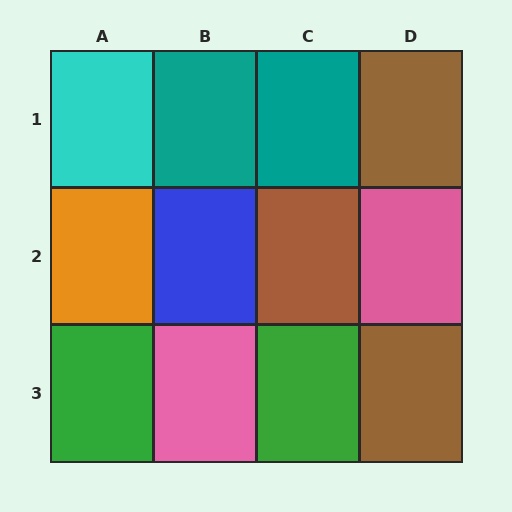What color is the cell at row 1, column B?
Teal.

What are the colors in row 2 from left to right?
Orange, blue, brown, pink.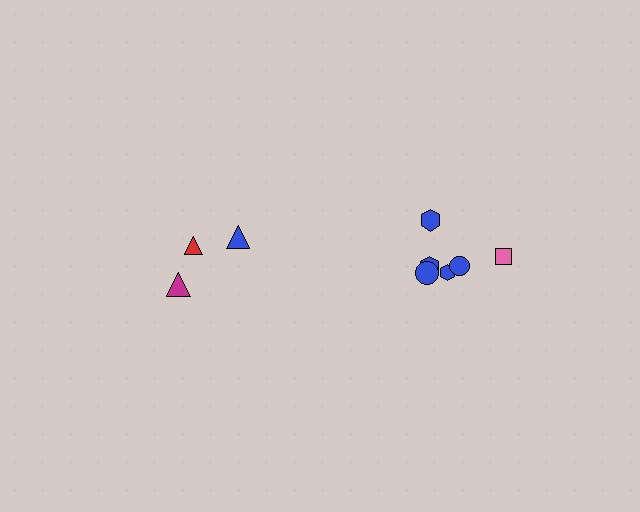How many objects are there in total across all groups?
There are 9 objects.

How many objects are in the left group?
There are 3 objects.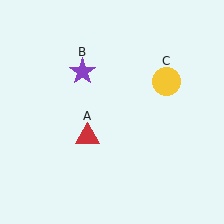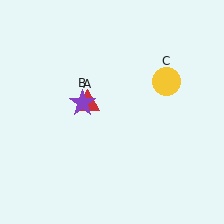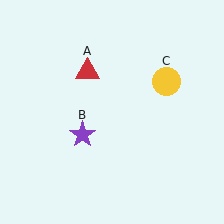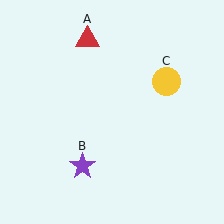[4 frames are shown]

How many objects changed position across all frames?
2 objects changed position: red triangle (object A), purple star (object B).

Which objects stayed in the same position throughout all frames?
Yellow circle (object C) remained stationary.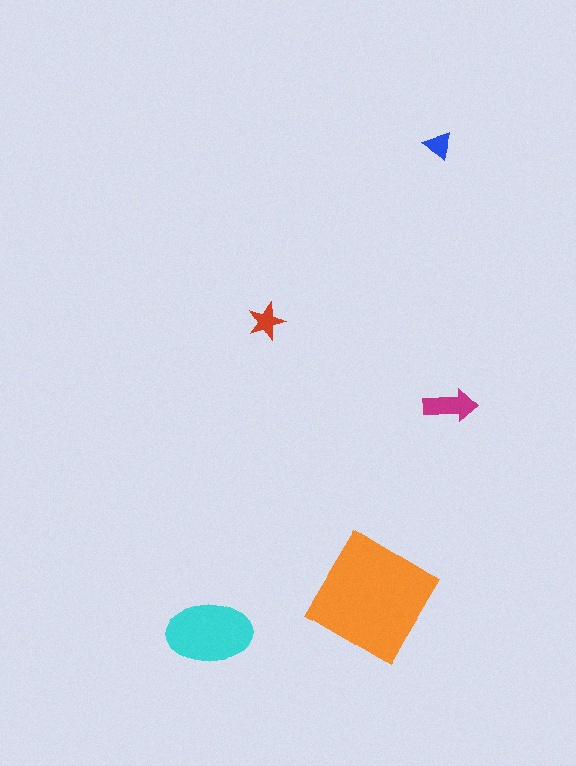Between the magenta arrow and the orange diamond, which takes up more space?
The orange diamond.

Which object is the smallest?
The blue triangle.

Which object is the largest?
The orange diamond.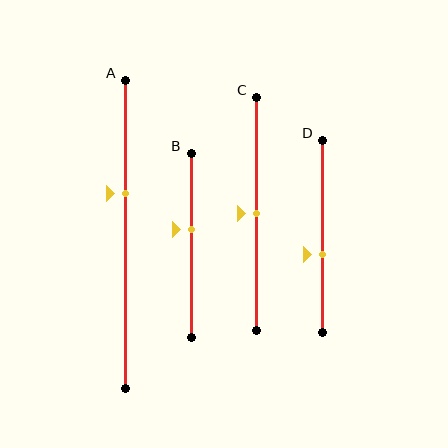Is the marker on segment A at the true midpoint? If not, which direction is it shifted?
No, the marker on segment A is shifted upward by about 13% of the segment length.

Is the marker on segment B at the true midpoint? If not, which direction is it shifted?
No, the marker on segment B is shifted upward by about 9% of the segment length.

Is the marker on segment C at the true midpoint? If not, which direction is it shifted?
Yes, the marker on segment C is at the true midpoint.